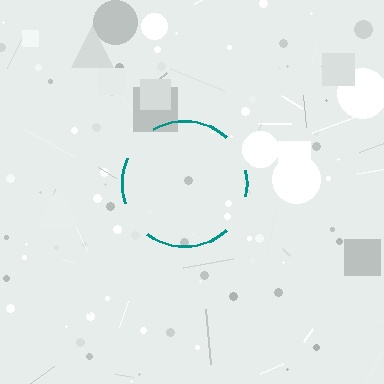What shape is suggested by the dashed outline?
The dashed outline suggests a circle.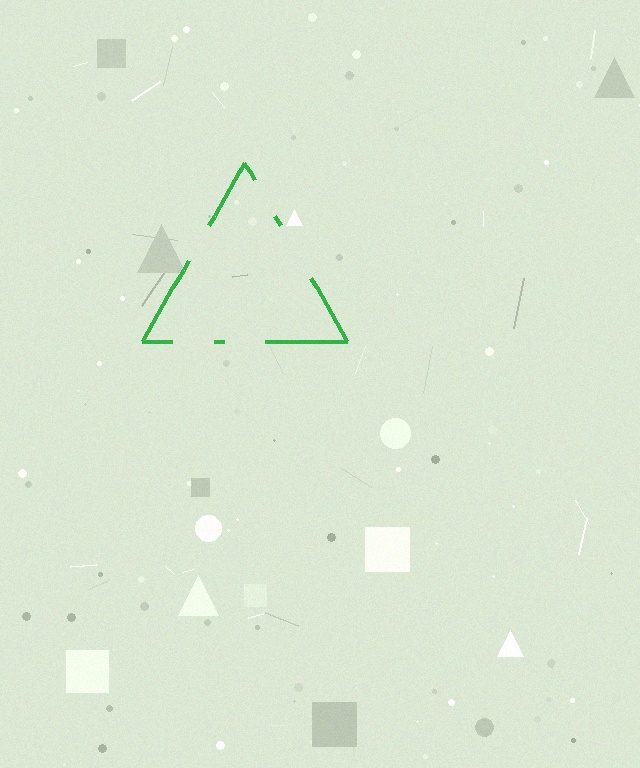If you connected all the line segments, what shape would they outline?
They would outline a triangle.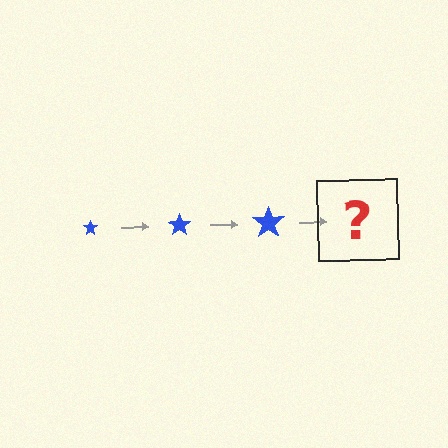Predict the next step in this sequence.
The next step is a blue star, larger than the previous one.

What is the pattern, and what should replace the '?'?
The pattern is that the star gets progressively larger each step. The '?' should be a blue star, larger than the previous one.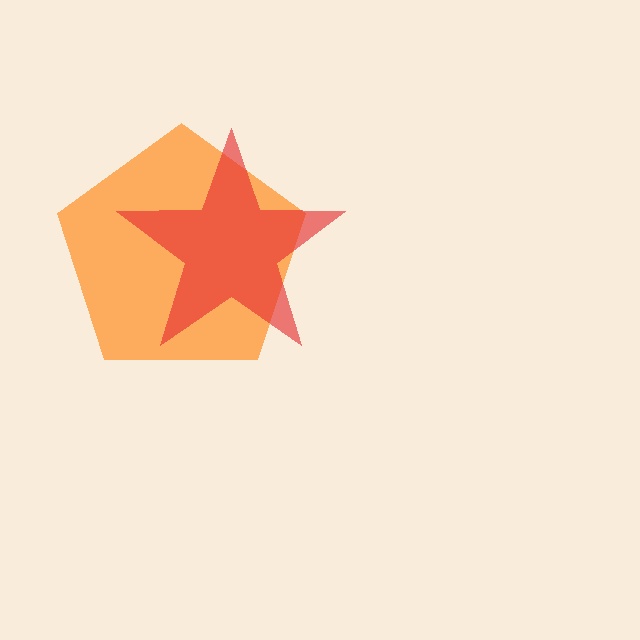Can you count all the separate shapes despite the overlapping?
Yes, there are 2 separate shapes.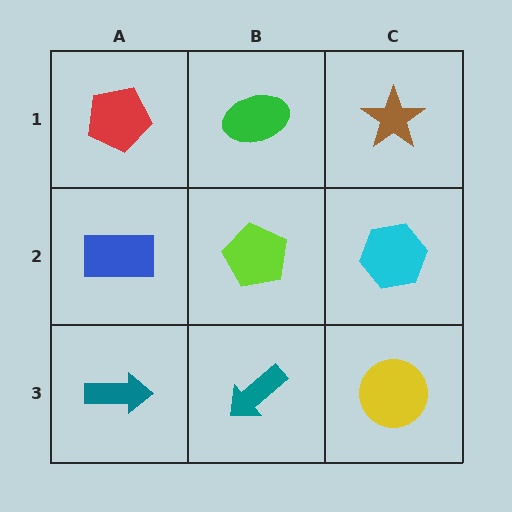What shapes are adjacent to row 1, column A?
A blue rectangle (row 2, column A), a green ellipse (row 1, column B).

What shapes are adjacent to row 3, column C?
A cyan hexagon (row 2, column C), a teal arrow (row 3, column B).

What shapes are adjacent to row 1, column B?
A lime pentagon (row 2, column B), a red pentagon (row 1, column A), a brown star (row 1, column C).